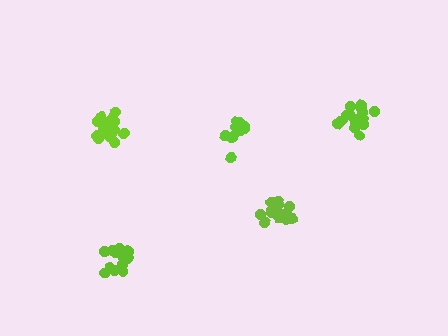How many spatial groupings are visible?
There are 5 spatial groupings.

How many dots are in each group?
Group 1: 17 dots, Group 2: 13 dots, Group 3: 13 dots, Group 4: 16 dots, Group 5: 17 dots (76 total).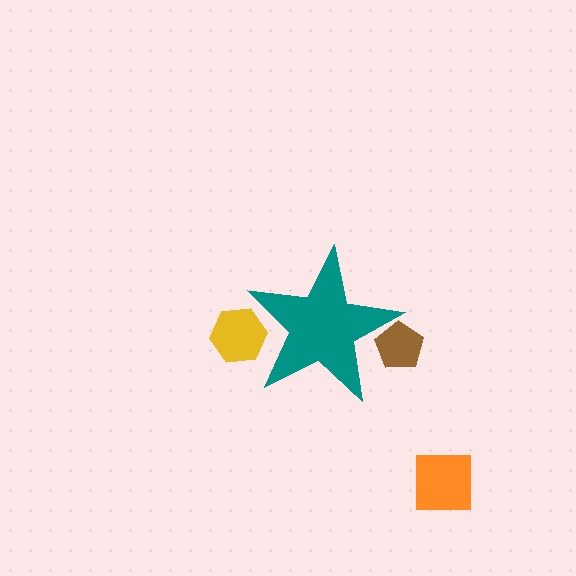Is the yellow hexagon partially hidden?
Yes, the yellow hexagon is partially hidden behind the teal star.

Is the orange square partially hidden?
No, the orange square is fully visible.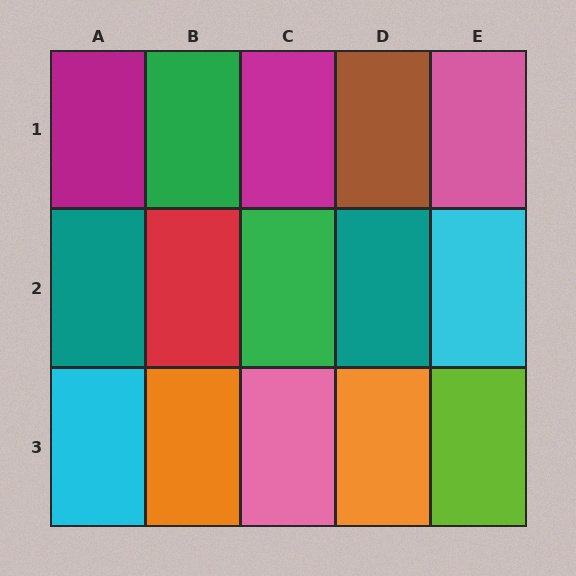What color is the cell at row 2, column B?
Red.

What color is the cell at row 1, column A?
Magenta.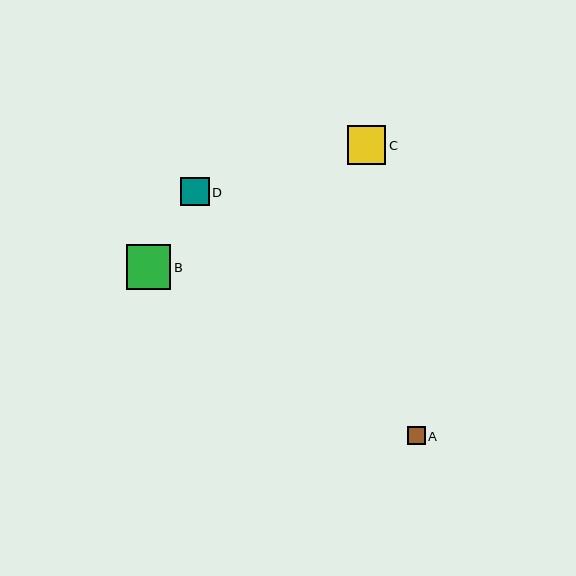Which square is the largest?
Square B is the largest with a size of approximately 45 pixels.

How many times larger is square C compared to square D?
Square C is approximately 1.4 times the size of square D.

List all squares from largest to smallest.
From largest to smallest: B, C, D, A.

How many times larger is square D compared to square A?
Square D is approximately 1.6 times the size of square A.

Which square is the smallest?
Square A is the smallest with a size of approximately 17 pixels.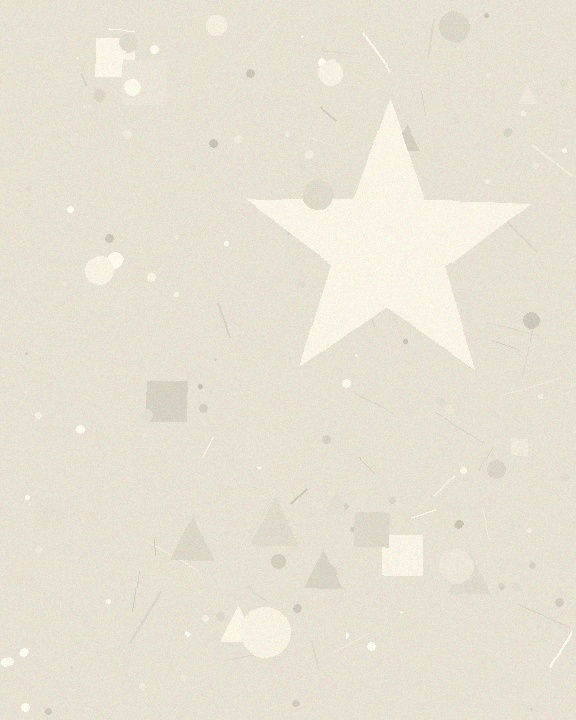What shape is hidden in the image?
A star is hidden in the image.